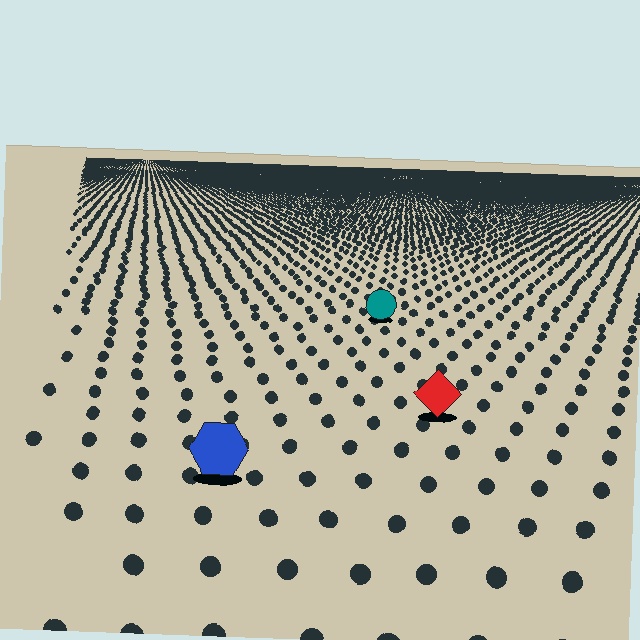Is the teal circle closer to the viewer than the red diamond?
No. The red diamond is closer — you can tell from the texture gradient: the ground texture is coarser near it.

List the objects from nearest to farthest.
From nearest to farthest: the blue hexagon, the red diamond, the teal circle.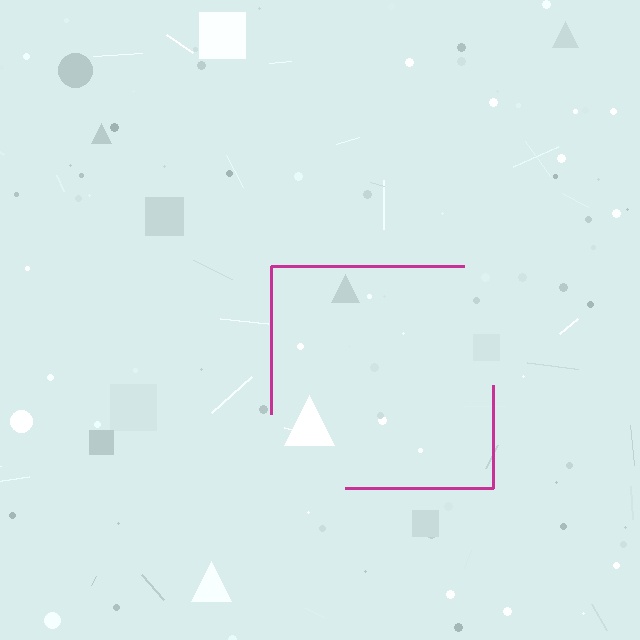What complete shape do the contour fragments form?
The contour fragments form a square.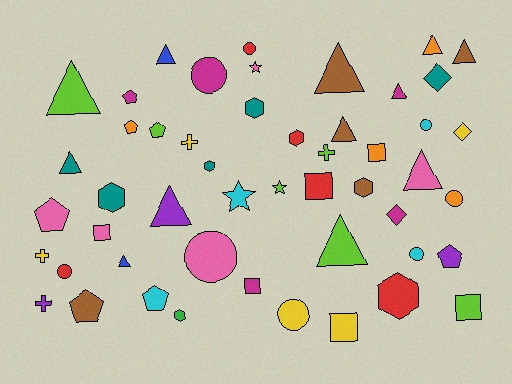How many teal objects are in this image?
There are 5 teal objects.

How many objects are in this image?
There are 50 objects.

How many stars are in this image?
There are 3 stars.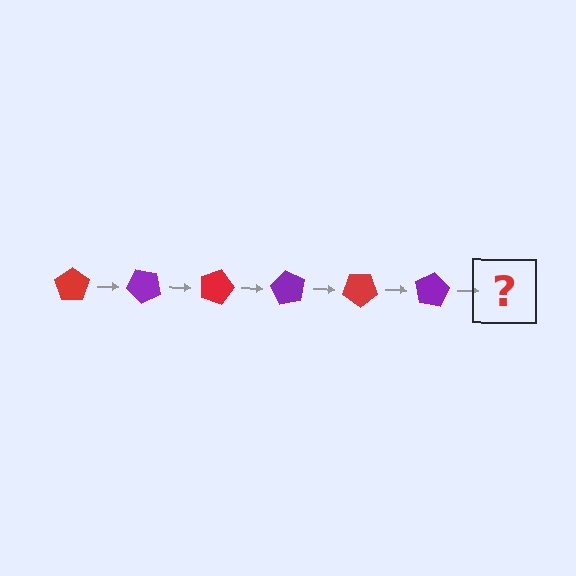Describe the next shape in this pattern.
It should be a red pentagon, rotated 270 degrees from the start.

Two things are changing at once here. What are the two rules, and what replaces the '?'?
The two rules are that it rotates 45 degrees each step and the color cycles through red and purple. The '?' should be a red pentagon, rotated 270 degrees from the start.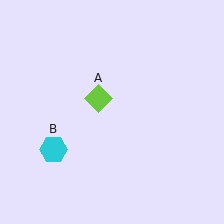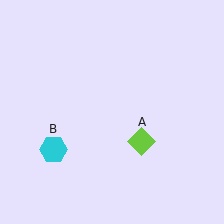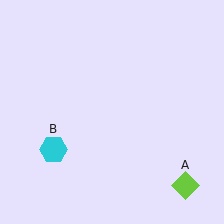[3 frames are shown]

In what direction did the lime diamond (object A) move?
The lime diamond (object A) moved down and to the right.